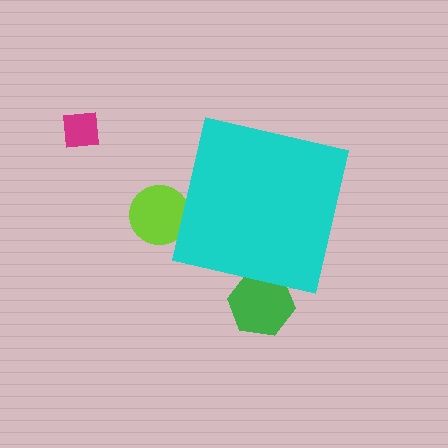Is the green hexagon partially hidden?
Yes, the green hexagon is partially hidden behind the cyan square.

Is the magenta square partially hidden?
No, the magenta square is fully visible.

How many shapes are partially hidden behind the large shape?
2 shapes are partially hidden.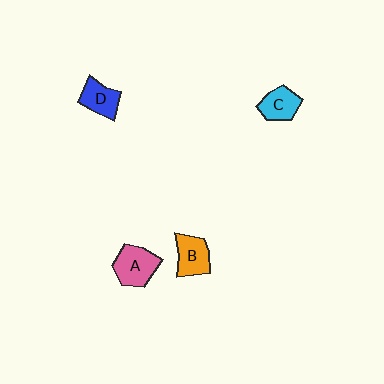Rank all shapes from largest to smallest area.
From largest to smallest: A (pink), B (orange), D (blue), C (cyan).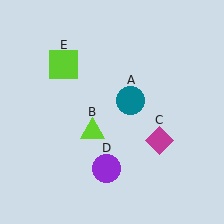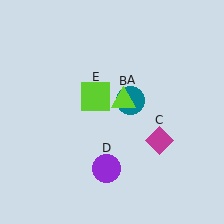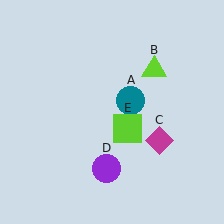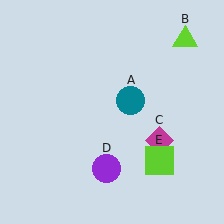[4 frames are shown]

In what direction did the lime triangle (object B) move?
The lime triangle (object B) moved up and to the right.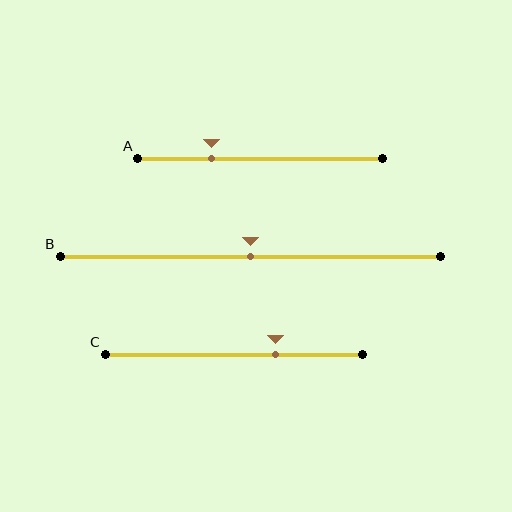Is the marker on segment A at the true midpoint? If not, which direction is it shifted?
No, the marker on segment A is shifted to the left by about 20% of the segment length.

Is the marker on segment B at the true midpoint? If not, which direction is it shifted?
Yes, the marker on segment B is at the true midpoint.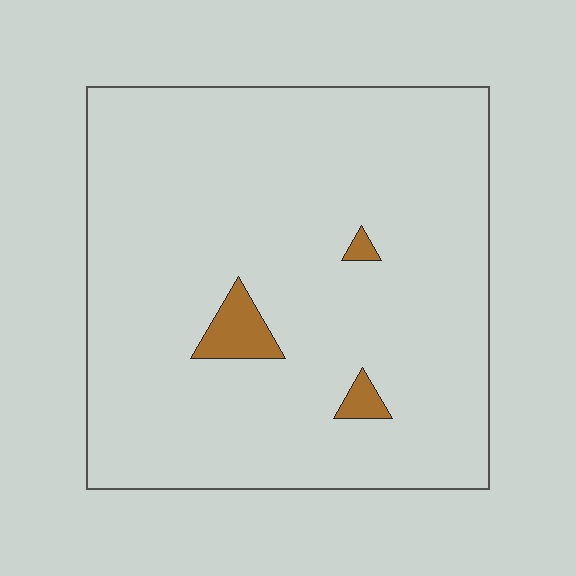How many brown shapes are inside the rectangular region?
3.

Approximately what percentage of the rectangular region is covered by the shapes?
Approximately 5%.